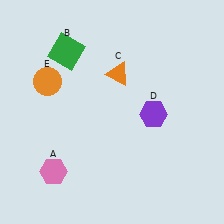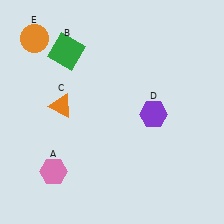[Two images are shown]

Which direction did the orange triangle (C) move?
The orange triangle (C) moved left.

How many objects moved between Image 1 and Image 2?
2 objects moved between the two images.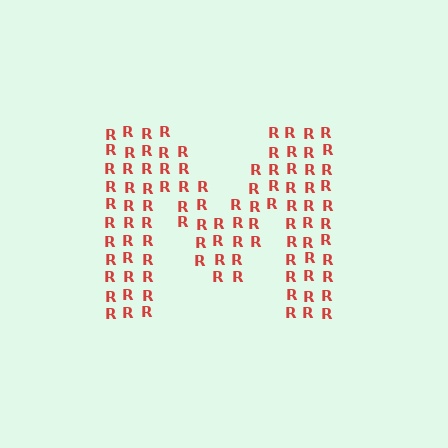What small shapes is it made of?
It is made of small letter R's.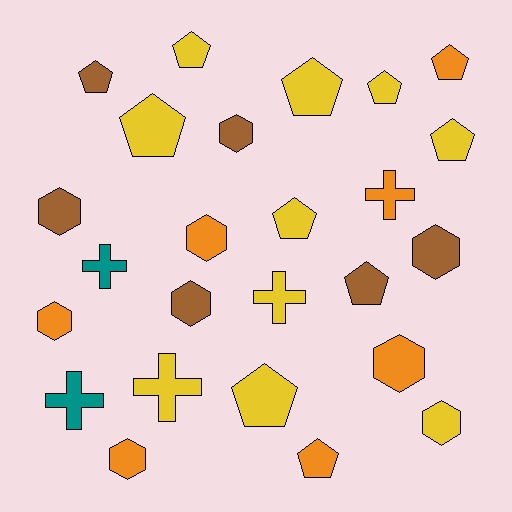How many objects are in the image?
There are 25 objects.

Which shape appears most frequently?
Pentagon, with 11 objects.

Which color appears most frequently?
Yellow, with 10 objects.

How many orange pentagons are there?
There are 2 orange pentagons.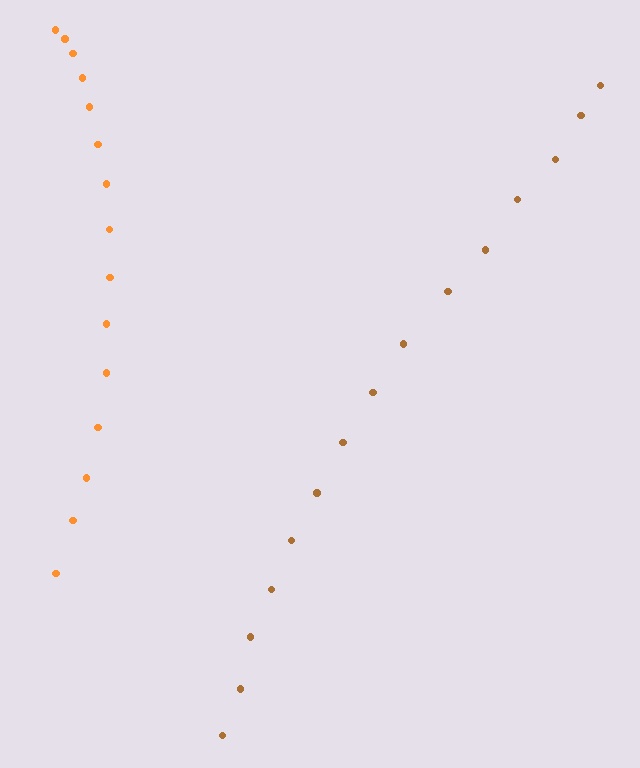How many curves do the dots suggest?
There are 2 distinct paths.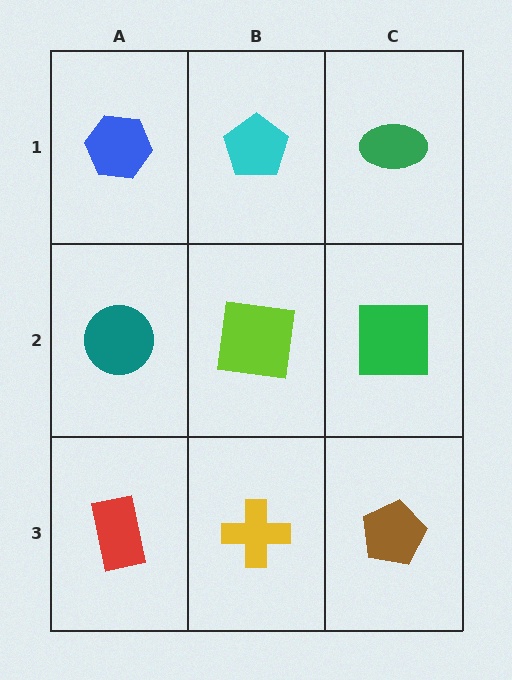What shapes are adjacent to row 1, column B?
A lime square (row 2, column B), a blue hexagon (row 1, column A), a green ellipse (row 1, column C).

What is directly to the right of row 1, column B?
A green ellipse.